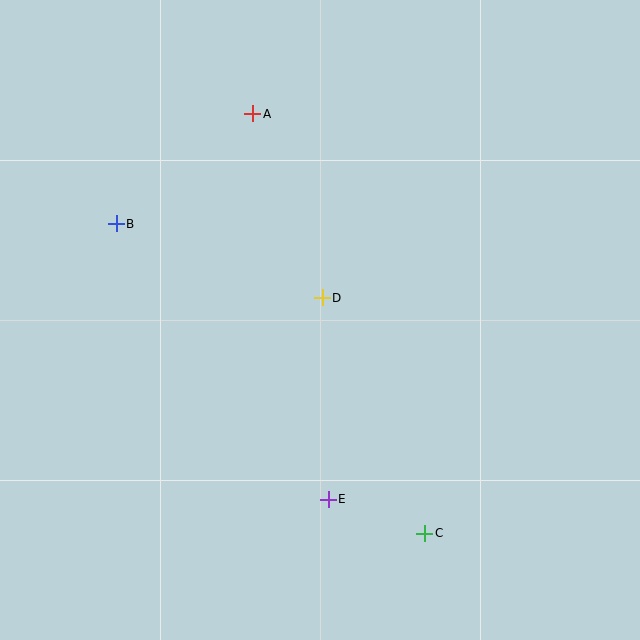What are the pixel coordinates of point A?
Point A is at (253, 114).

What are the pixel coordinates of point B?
Point B is at (116, 224).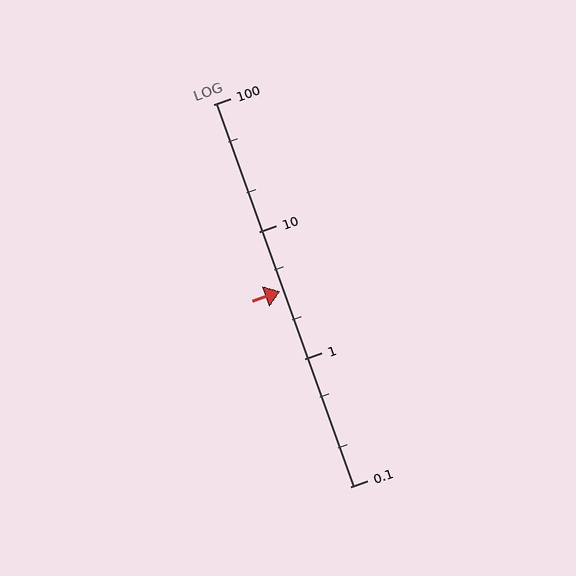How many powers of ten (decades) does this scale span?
The scale spans 3 decades, from 0.1 to 100.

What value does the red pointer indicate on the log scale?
The pointer indicates approximately 3.4.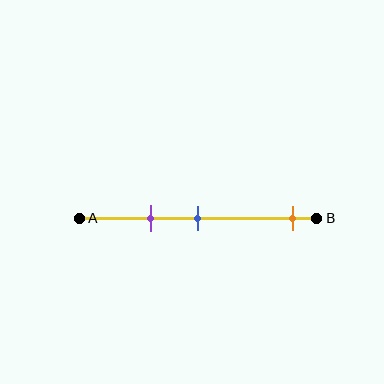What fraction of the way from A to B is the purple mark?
The purple mark is approximately 30% (0.3) of the way from A to B.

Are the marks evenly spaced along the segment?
No, the marks are not evenly spaced.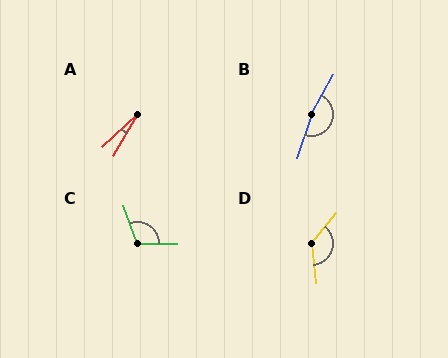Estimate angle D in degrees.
Approximately 134 degrees.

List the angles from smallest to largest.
A (17°), C (110°), D (134°), B (169°).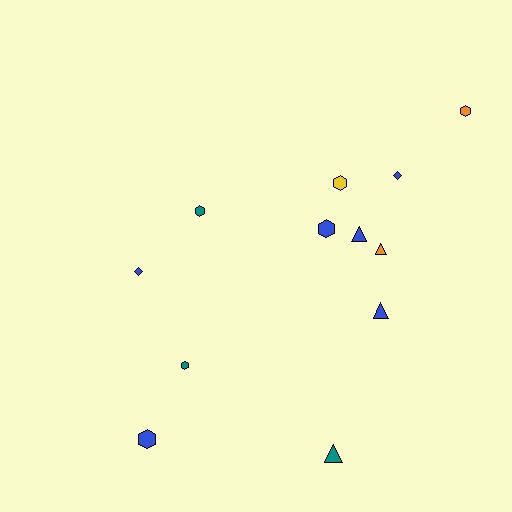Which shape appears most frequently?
Hexagon, with 6 objects.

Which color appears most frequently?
Blue, with 6 objects.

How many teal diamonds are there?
There are no teal diamonds.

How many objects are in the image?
There are 12 objects.